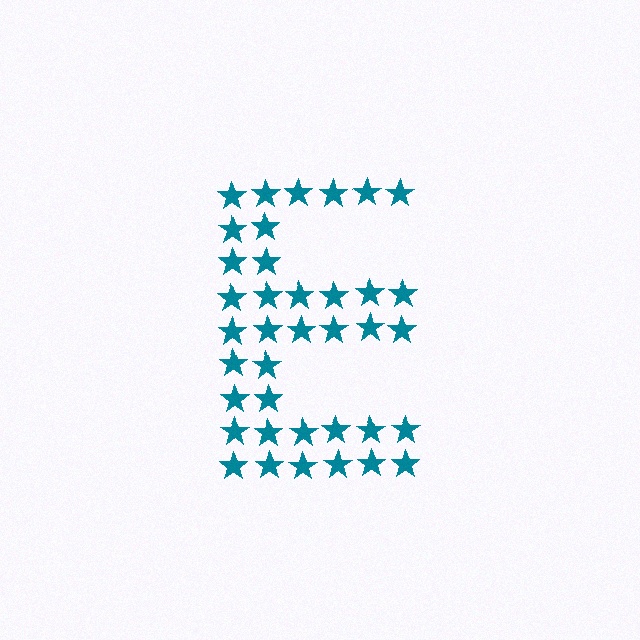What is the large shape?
The large shape is the letter E.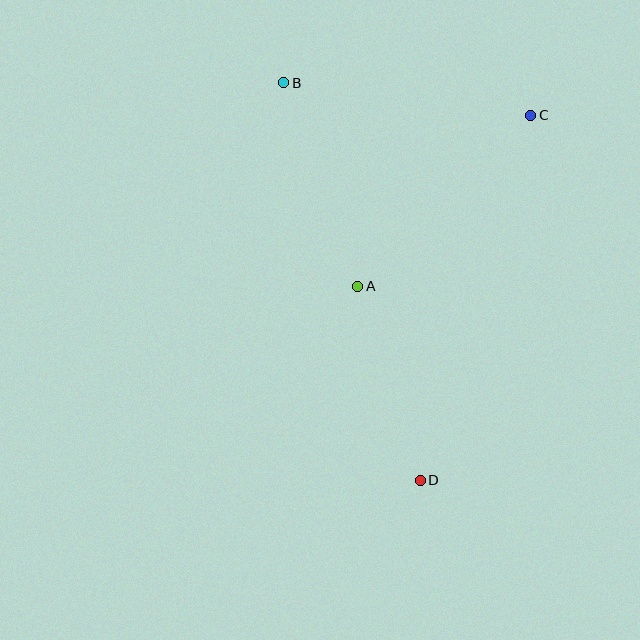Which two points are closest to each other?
Points A and D are closest to each other.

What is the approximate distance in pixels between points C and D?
The distance between C and D is approximately 382 pixels.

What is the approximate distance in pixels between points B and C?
The distance between B and C is approximately 249 pixels.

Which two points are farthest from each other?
Points B and D are farthest from each other.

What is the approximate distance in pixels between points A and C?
The distance between A and C is approximately 243 pixels.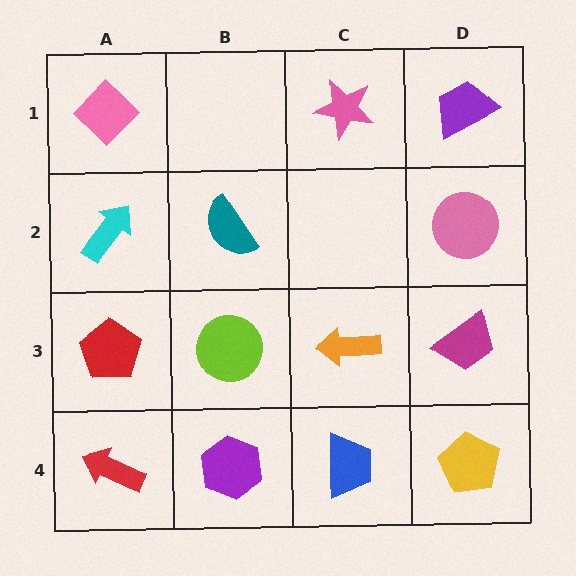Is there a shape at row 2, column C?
No, that cell is empty.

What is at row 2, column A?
A cyan arrow.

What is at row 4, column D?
A yellow pentagon.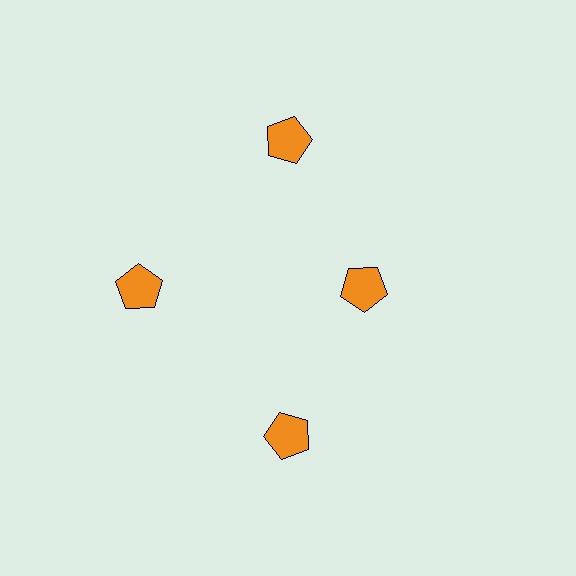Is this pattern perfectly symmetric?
No. The 4 orange pentagons are arranged in a ring, but one element near the 3 o'clock position is pulled inward toward the center, breaking the 4-fold rotational symmetry.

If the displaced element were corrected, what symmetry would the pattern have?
It would have 4-fold rotational symmetry — the pattern would map onto itself every 90 degrees.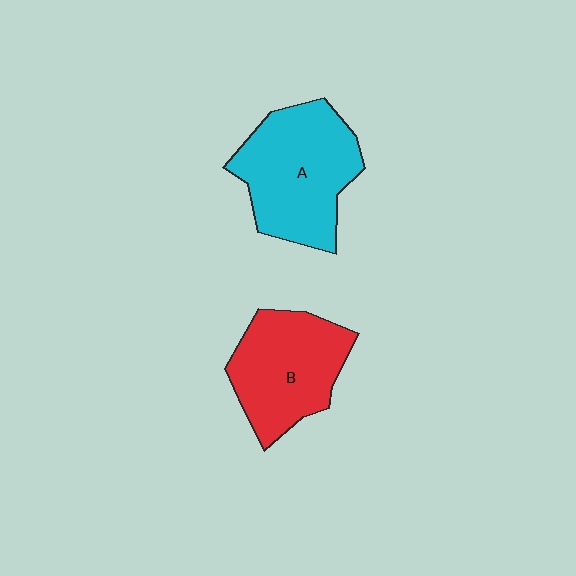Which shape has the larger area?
Shape A (cyan).